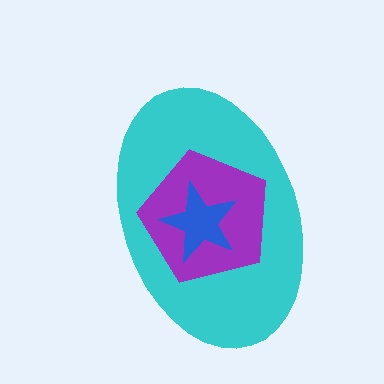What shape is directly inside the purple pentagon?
The blue star.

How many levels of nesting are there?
3.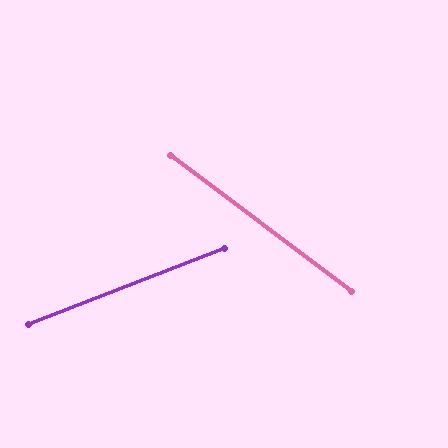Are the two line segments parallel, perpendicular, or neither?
Neither parallel nor perpendicular — they differ by about 58°.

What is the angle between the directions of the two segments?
Approximately 58 degrees.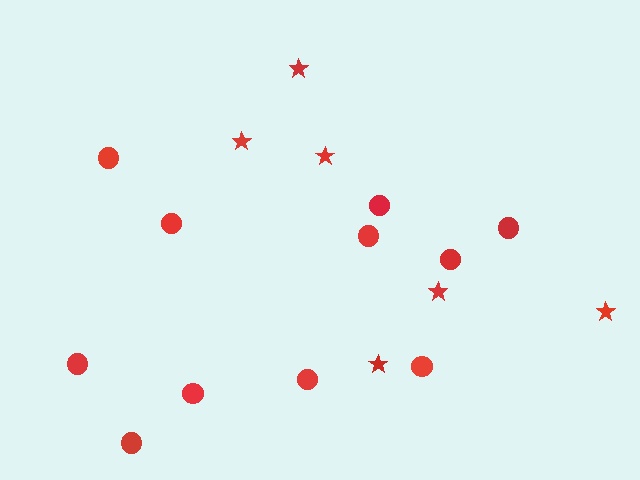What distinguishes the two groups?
There are 2 groups: one group of circles (11) and one group of stars (6).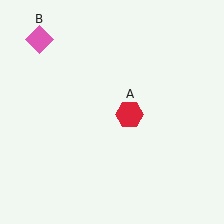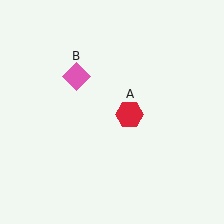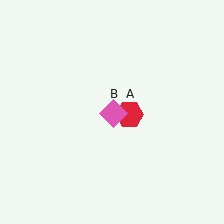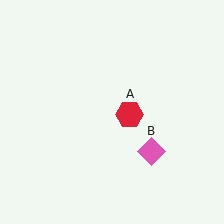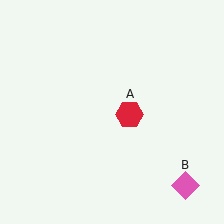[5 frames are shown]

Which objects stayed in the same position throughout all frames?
Red hexagon (object A) remained stationary.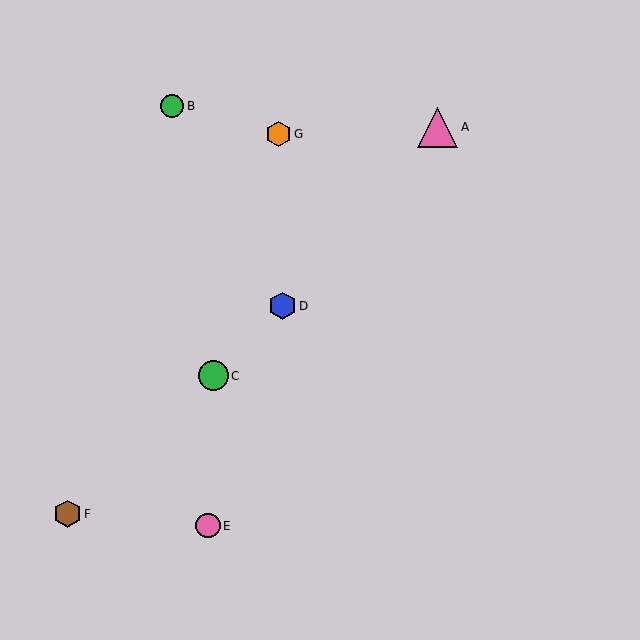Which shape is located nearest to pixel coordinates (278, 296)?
The blue hexagon (labeled D) at (283, 306) is nearest to that location.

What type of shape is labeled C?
Shape C is a green circle.